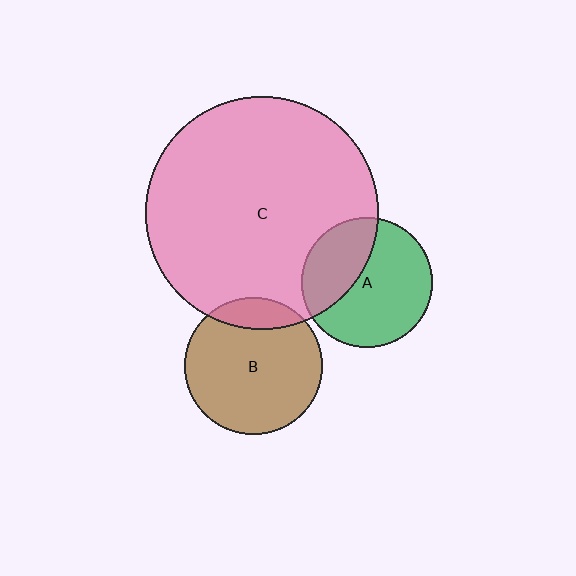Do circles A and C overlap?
Yes.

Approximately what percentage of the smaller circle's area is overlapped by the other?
Approximately 35%.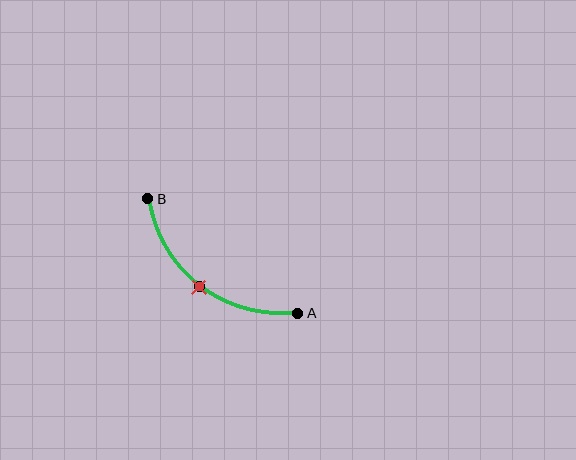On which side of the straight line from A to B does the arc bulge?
The arc bulges below and to the left of the straight line connecting A and B.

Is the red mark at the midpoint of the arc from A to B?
Yes. The red mark lies on the arc at equal arc-length from both A and B — it is the arc midpoint.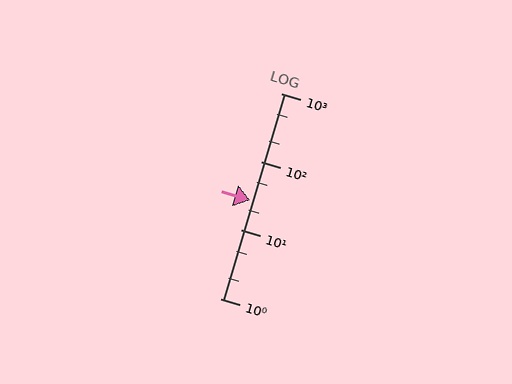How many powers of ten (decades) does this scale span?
The scale spans 3 decades, from 1 to 1000.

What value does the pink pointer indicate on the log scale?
The pointer indicates approximately 27.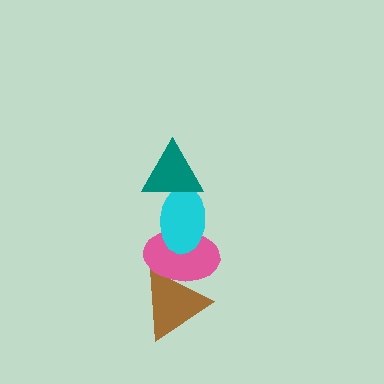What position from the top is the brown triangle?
The brown triangle is 4th from the top.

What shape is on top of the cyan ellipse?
The teal triangle is on top of the cyan ellipse.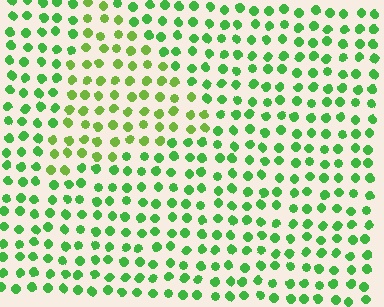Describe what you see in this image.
The image is filled with small green elements in a uniform arrangement. A triangle-shaped region is visible where the elements are tinted to a slightly different hue, forming a subtle color boundary.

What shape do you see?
I see a triangle.